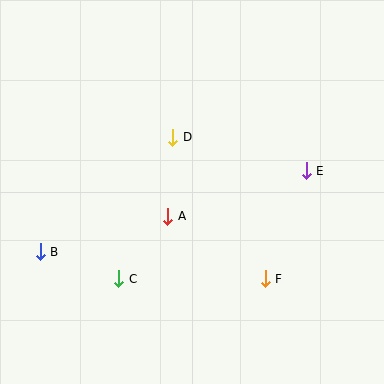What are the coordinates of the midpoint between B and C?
The midpoint between B and C is at (80, 265).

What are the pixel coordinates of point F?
Point F is at (265, 279).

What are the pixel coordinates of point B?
Point B is at (40, 252).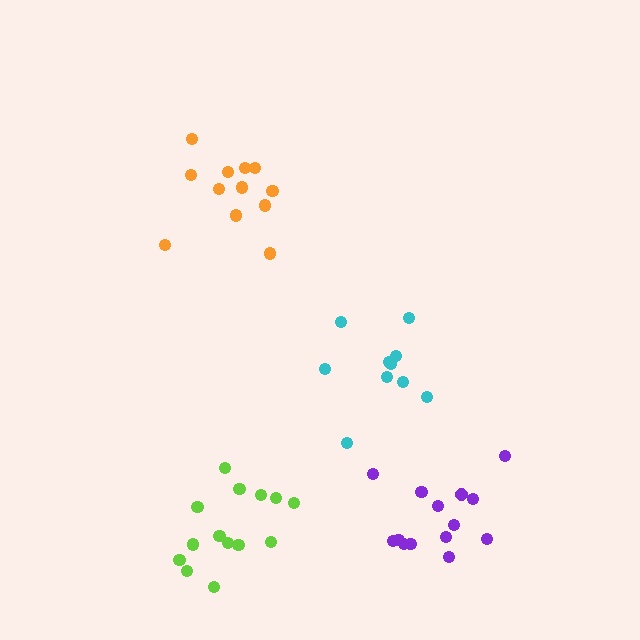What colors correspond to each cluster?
The clusters are colored: lime, purple, orange, cyan.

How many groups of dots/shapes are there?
There are 4 groups.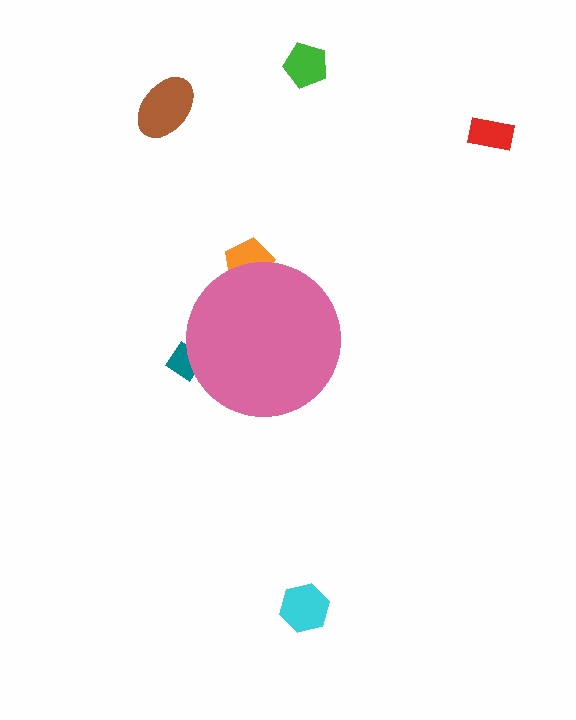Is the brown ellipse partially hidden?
No, the brown ellipse is fully visible.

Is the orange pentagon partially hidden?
Yes, the orange pentagon is partially hidden behind the pink circle.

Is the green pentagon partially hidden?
No, the green pentagon is fully visible.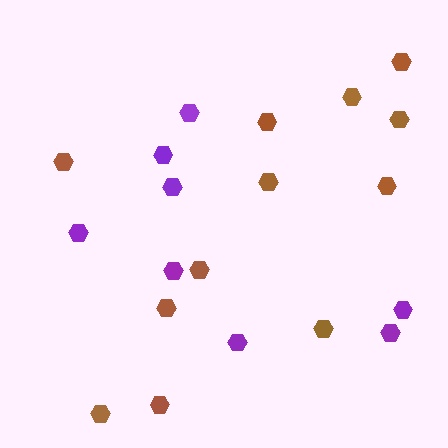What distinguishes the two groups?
There are 2 groups: one group of brown hexagons (12) and one group of purple hexagons (8).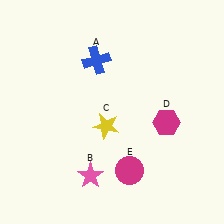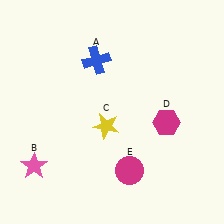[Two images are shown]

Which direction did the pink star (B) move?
The pink star (B) moved left.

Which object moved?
The pink star (B) moved left.